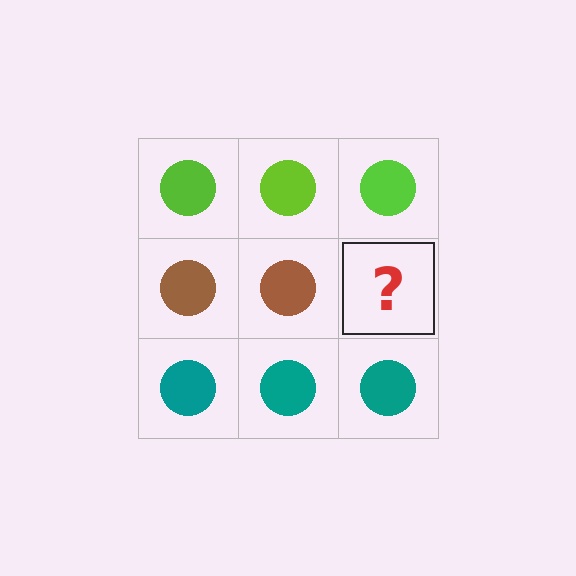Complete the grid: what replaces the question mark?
The question mark should be replaced with a brown circle.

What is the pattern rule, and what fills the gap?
The rule is that each row has a consistent color. The gap should be filled with a brown circle.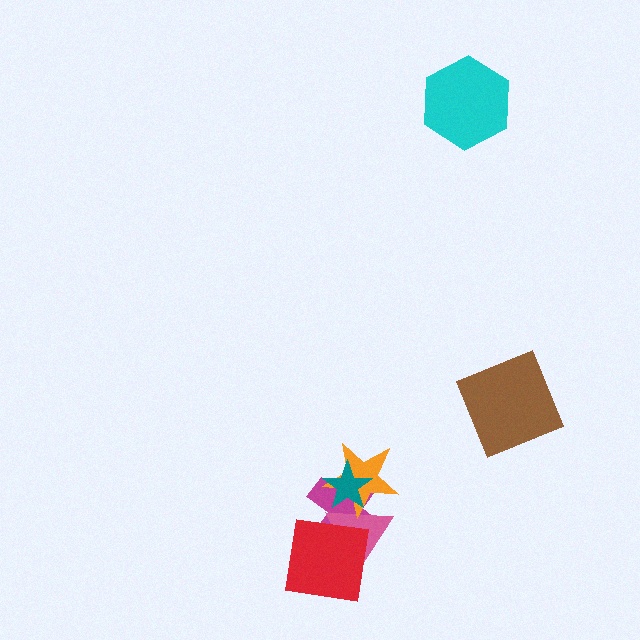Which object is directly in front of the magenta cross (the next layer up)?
The pink triangle is directly in front of the magenta cross.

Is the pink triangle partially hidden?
Yes, it is partially covered by another shape.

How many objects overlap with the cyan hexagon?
0 objects overlap with the cyan hexagon.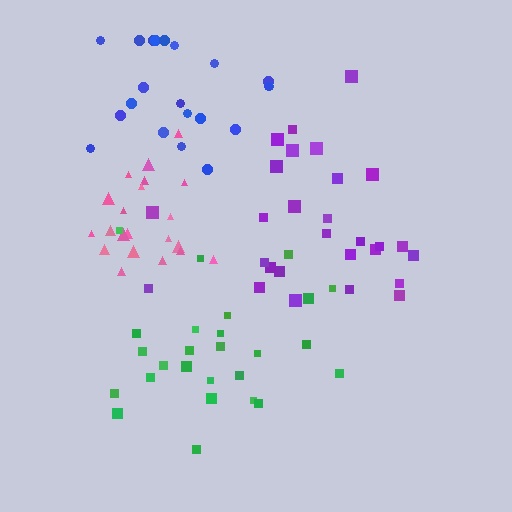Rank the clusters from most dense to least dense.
pink, blue, purple, green.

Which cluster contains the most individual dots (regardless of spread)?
Purple (28).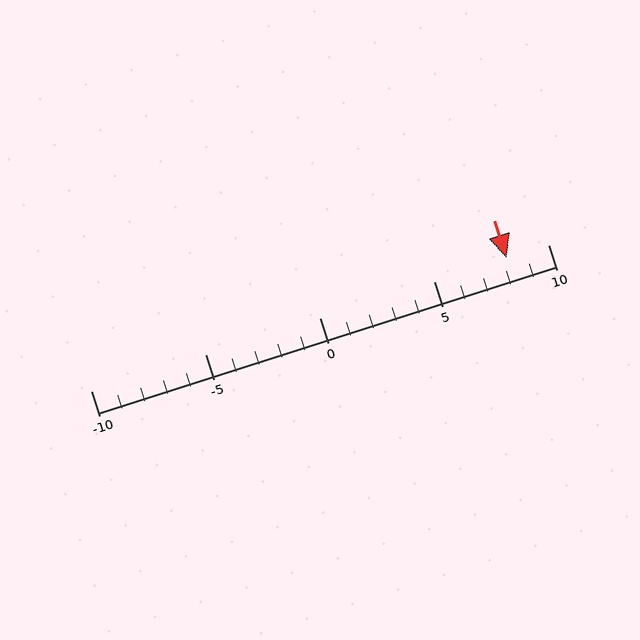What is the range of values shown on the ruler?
The ruler shows values from -10 to 10.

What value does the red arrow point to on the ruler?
The red arrow points to approximately 8.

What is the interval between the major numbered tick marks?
The major tick marks are spaced 5 units apart.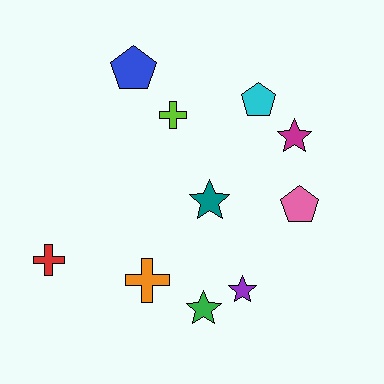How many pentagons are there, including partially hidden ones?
There are 3 pentagons.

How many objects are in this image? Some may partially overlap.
There are 10 objects.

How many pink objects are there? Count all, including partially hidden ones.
There is 1 pink object.